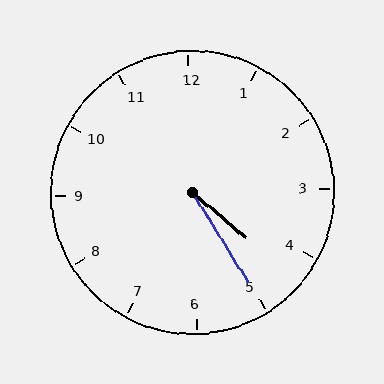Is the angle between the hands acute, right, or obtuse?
It is acute.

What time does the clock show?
4:25.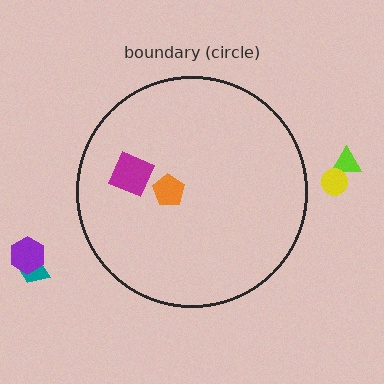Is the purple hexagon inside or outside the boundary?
Outside.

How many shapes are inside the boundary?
2 inside, 4 outside.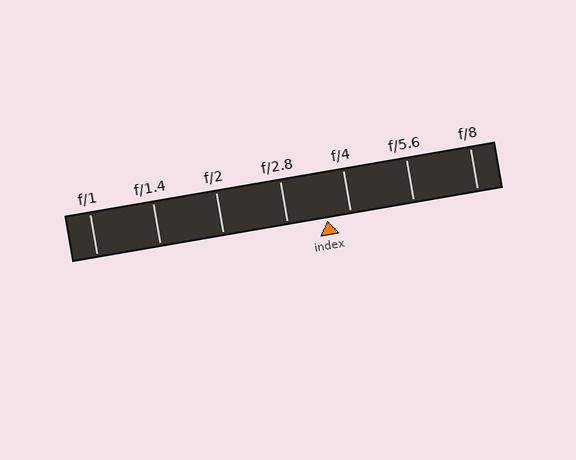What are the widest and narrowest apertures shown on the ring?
The widest aperture shown is f/1 and the narrowest is f/8.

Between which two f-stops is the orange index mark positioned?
The index mark is between f/2.8 and f/4.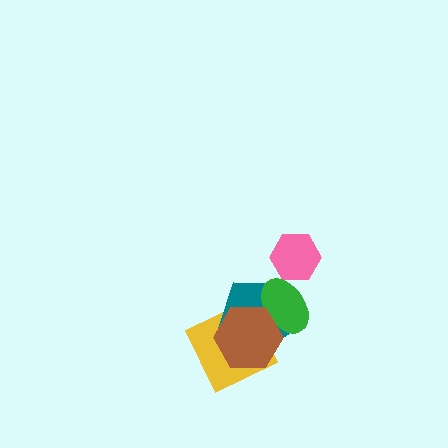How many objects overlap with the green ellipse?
4 objects overlap with the green ellipse.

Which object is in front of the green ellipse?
The brown hexagon is in front of the green ellipse.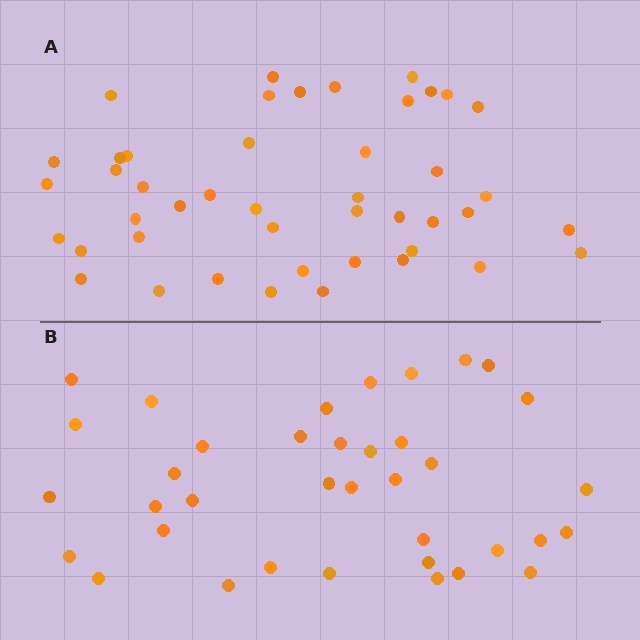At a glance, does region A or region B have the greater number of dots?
Region A (the top region) has more dots.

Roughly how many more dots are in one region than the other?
Region A has roughly 8 or so more dots than region B.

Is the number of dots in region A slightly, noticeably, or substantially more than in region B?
Region A has only slightly more — the two regions are fairly close. The ratio is roughly 1.2 to 1.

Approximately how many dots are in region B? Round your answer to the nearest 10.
About 40 dots. (The exact count is 37, which rounds to 40.)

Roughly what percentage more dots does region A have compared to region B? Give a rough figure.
About 20% more.